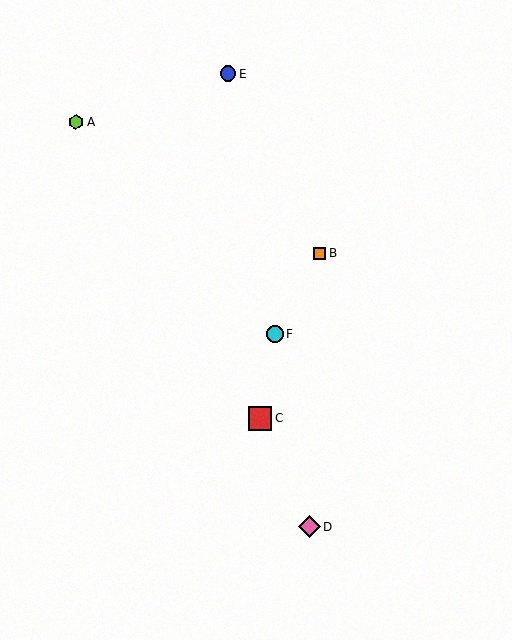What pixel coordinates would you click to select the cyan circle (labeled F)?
Click at (275, 334) to select the cyan circle F.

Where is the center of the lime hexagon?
The center of the lime hexagon is at (76, 122).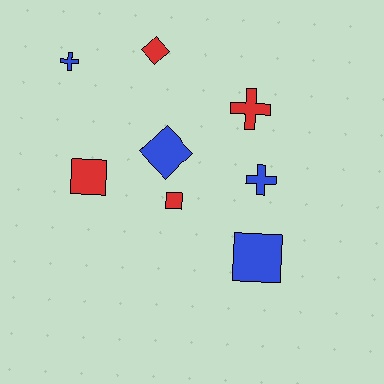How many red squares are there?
There are 2 red squares.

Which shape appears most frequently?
Square, with 3 objects.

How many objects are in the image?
There are 8 objects.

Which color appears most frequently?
Blue, with 4 objects.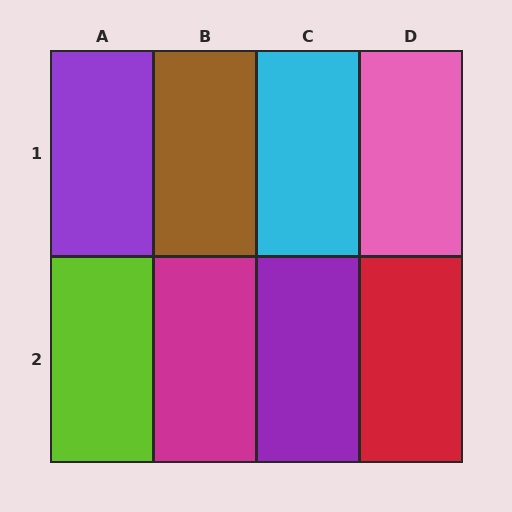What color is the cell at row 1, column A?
Purple.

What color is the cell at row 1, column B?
Brown.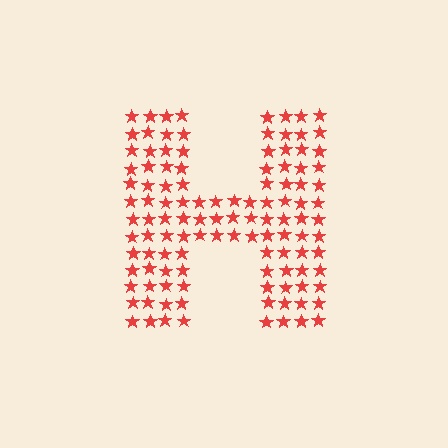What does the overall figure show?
The overall figure shows the letter H.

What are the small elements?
The small elements are stars.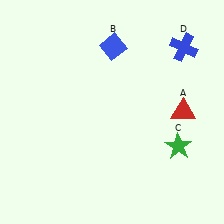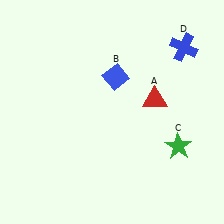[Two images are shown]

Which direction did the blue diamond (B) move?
The blue diamond (B) moved down.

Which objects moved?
The objects that moved are: the red triangle (A), the blue diamond (B).